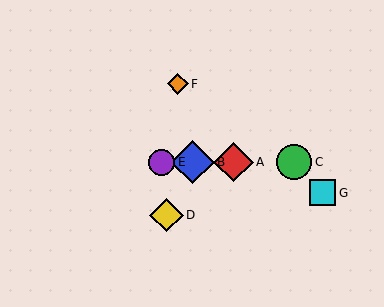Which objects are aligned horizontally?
Objects A, B, C, E are aligned horizontally.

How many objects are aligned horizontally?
4 objects (A, B, C, E) are aligned horizontally.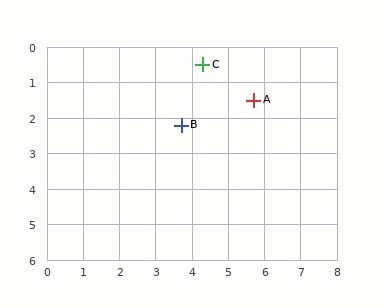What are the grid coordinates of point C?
Point C is at approximately (4.3, 0.5).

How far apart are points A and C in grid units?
Points A and C are about 1.7 grid units apart.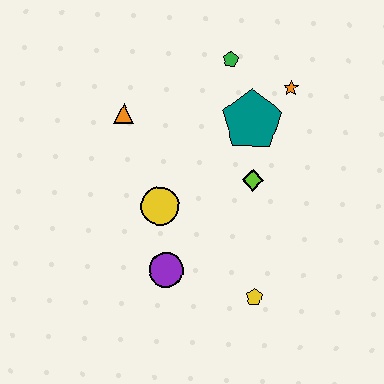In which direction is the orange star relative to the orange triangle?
The orange star is to the right of the orange triangle.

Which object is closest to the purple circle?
The yellow circle is closest to the purple circle.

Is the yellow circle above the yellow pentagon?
Yes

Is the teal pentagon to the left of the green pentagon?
No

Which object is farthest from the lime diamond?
The orange triangle is farthest from the lime diamond.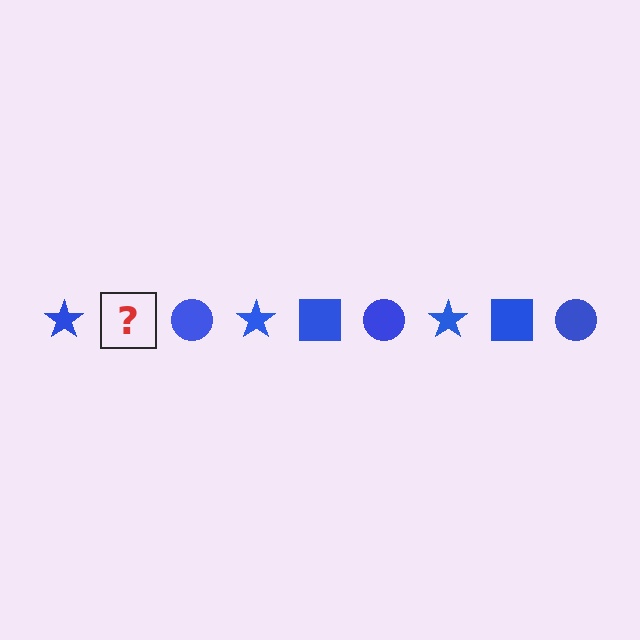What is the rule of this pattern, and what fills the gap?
The rule is that the pattern cycles through star, square, circle shapes in blue. The gap should be filled with a blue square.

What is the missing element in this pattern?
The missing element is a blue square.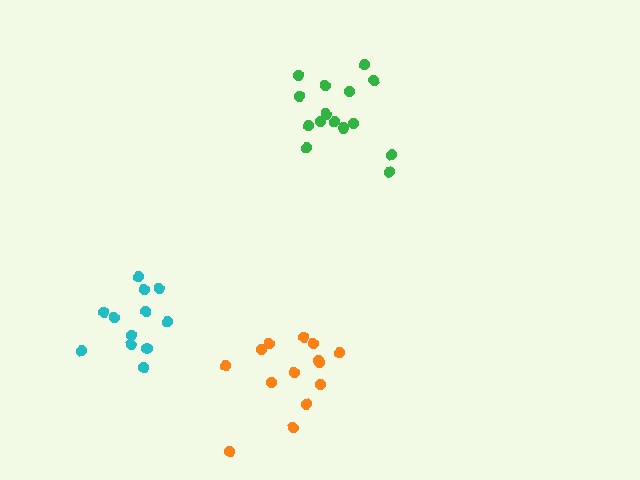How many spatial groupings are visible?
There are 3 spatial groupings.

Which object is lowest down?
The orange cluster is bottommost.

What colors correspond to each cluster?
The clusters are colored: cyan, orange, green.